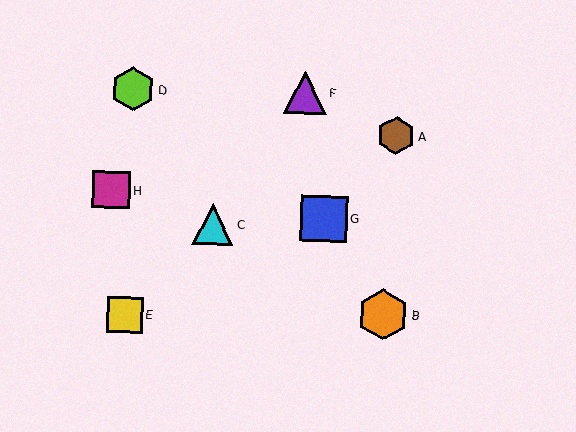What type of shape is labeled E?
Shape E is a yellow square.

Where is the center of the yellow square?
The center of the yellow square is at (125, 315).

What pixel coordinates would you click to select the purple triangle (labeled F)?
Click at (305, 93) to select the purple triangle F.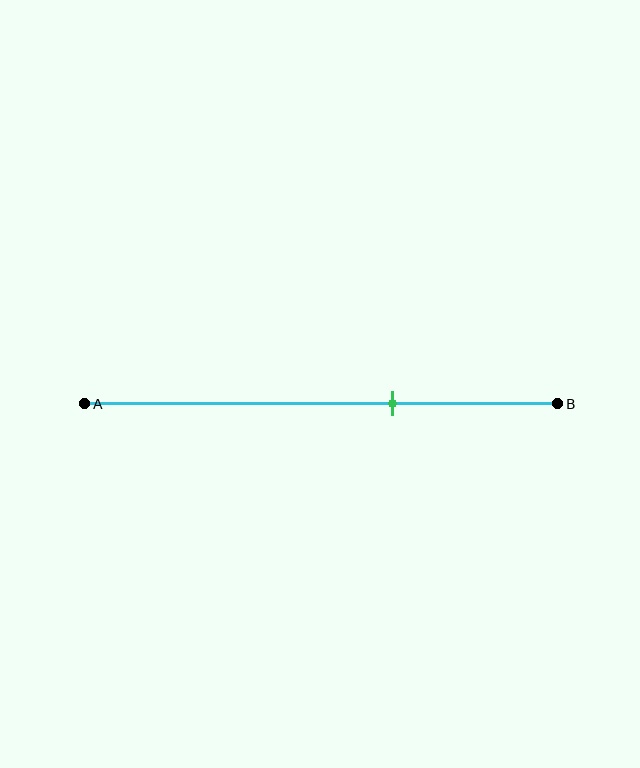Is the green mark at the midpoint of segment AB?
No, the mark is at about 65% from A, not at the 50% midpoint.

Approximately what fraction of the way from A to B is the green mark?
The green mark is approximately 65% of the way from A to B.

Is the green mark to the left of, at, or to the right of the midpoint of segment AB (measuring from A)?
The green mark is to the right of the midpoint of segment AB.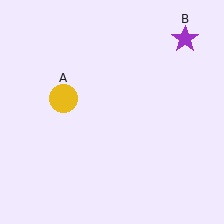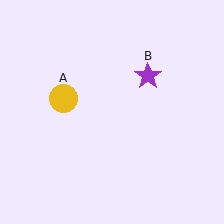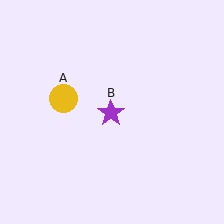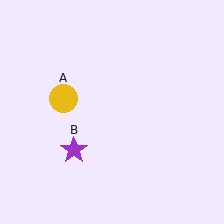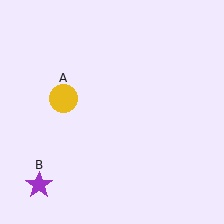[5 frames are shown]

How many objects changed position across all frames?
1 object changed position: purple star (object B).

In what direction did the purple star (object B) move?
The purple star (object B) moved down and to the left.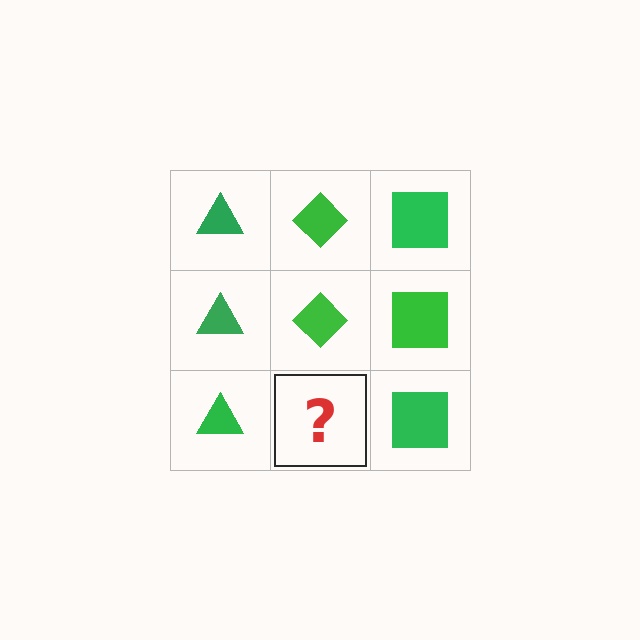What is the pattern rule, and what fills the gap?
The rule is that each column has a consistent shape. The gap should be filled with a green diamond.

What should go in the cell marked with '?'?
The missing cell should contain a green diamond.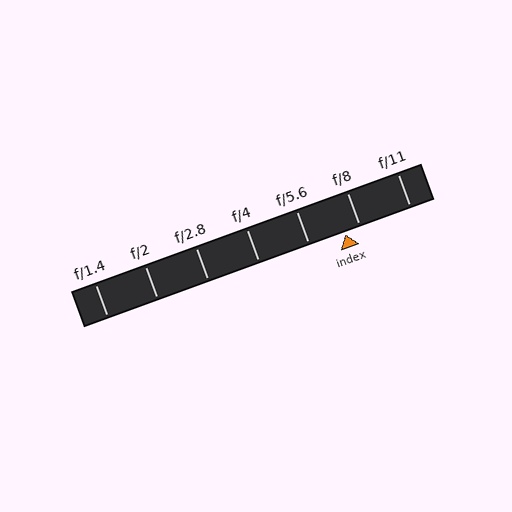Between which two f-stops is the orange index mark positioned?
The index mark is between f/5.6 and f/8.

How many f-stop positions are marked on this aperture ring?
There are 7 f-stop positions marked.